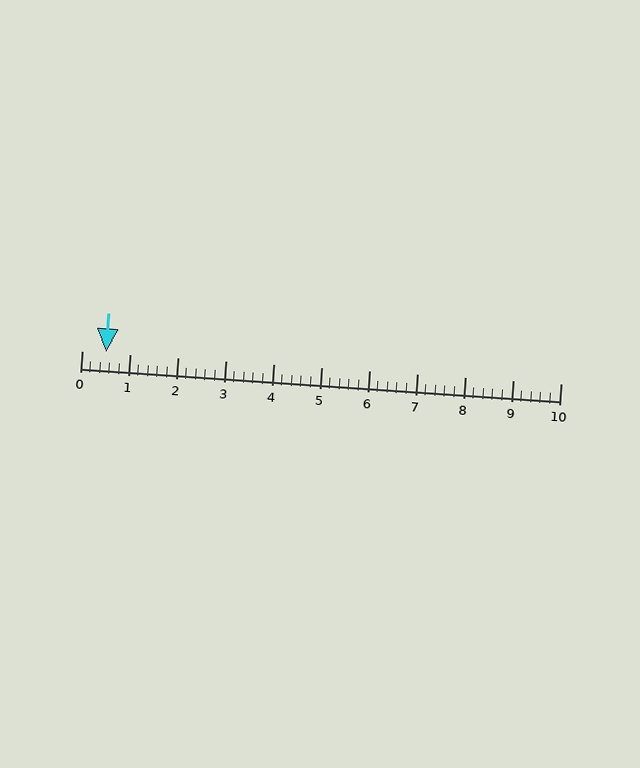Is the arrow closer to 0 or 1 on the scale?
The arrow is closer to 1.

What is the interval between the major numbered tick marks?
The major tick marks are spaced 1 units apart.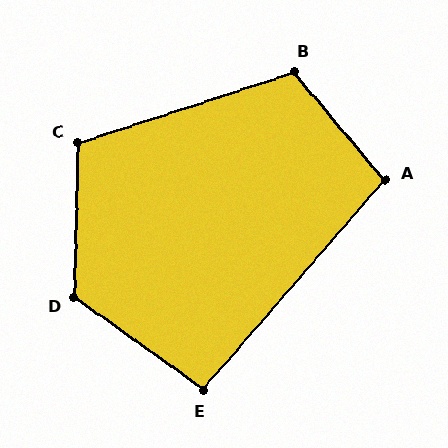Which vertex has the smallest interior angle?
E, at approximately 95 degrees.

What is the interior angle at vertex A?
Approximately 99 degrees (obtuse).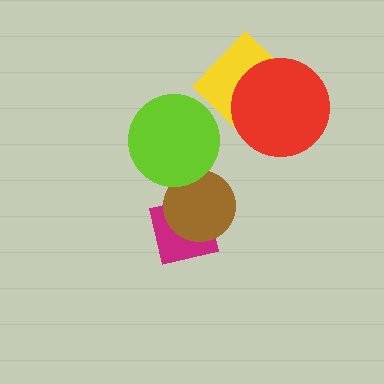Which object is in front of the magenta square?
The brown circle is in front of the magenta square.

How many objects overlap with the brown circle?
2 objects overlap with the brown circle.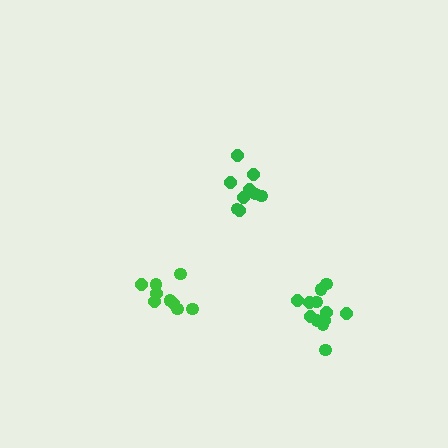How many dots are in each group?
Group 1: 9 dots, Group 2: 9 dots, Group 3: 12 dots (30 total).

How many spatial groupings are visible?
There are 3 spatial groupings.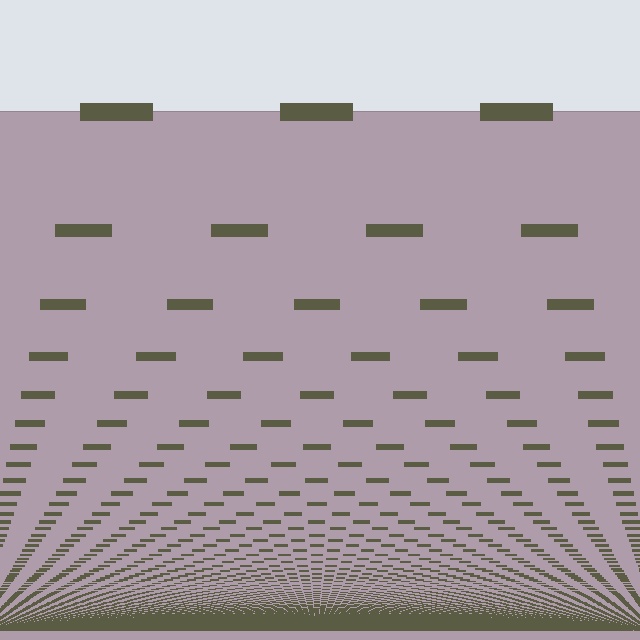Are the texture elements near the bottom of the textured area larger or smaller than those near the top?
Smaller. The gradient is inverted — elements near the bottom are smaller and denser.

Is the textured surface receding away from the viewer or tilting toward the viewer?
The surface appears to tilt toward the viewer. Texture elements get larger and sparser toward the top.